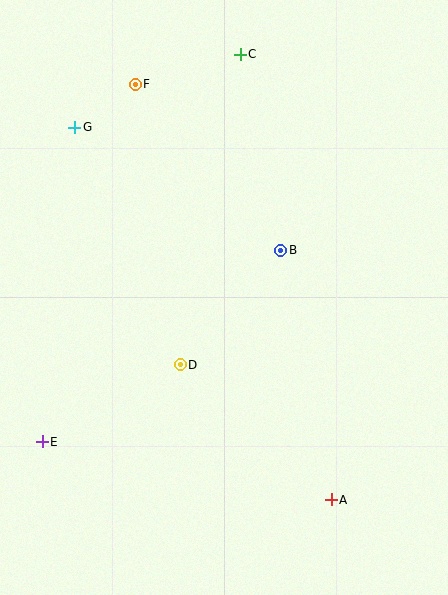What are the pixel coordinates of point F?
Point F is at (135, 84).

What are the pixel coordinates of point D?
Point D is at (180, 365).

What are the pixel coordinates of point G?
Point G is at (75, 127).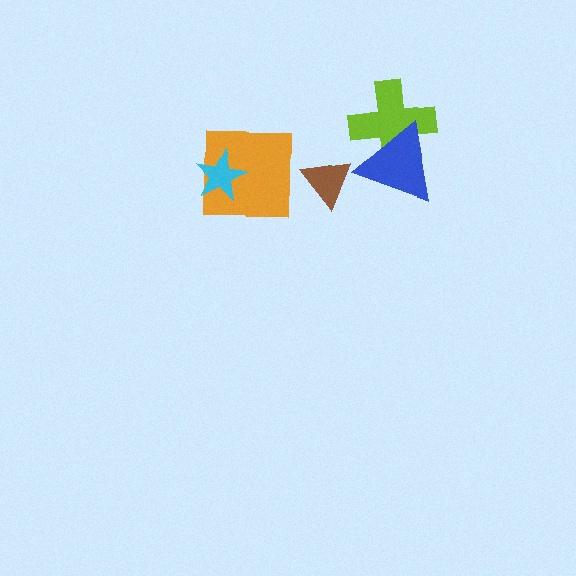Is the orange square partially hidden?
Yes, it is partially covered by another shape.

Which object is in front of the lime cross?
The blue triangle is in front of the lime cross.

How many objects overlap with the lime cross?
1 object overlaps with the lime cross.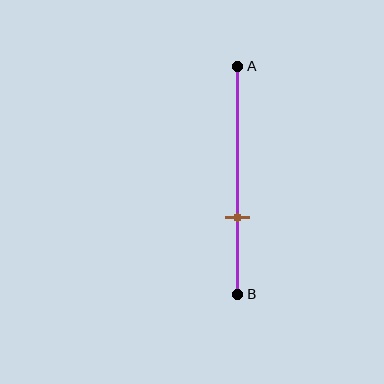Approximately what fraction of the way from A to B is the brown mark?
The brown mark is approximately 65% of the way from A to B.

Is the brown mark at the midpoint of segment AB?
No, the mark is at about 65% from A, not at the 50% midpoint.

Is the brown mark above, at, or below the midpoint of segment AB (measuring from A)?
The brown mark is below the midpoint of segment AB.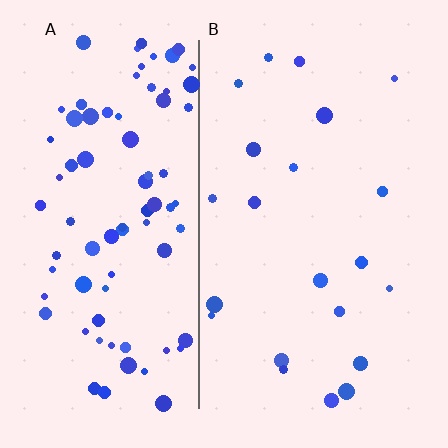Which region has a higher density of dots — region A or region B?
A (the left).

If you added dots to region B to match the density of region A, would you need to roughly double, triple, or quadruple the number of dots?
Approximately quadruple.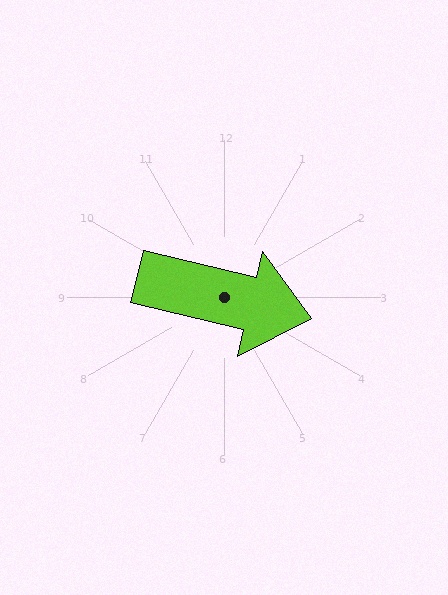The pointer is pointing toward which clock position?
Roughly 3 o'clock.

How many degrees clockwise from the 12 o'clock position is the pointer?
Approximately 104 degrees.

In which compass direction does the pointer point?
East.